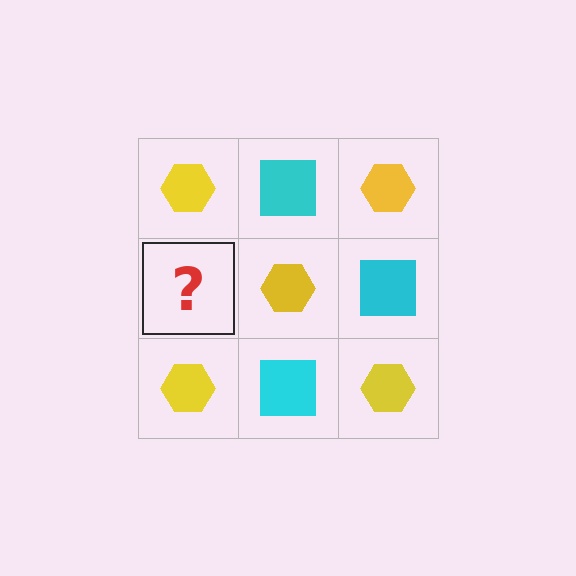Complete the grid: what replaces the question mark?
The question mark should be replaced with a cyan square.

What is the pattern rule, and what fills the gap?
The rule is that it alternates yellow hexagon and cyan square in a checkerboard pattern. The gap should be filled with a cyan square.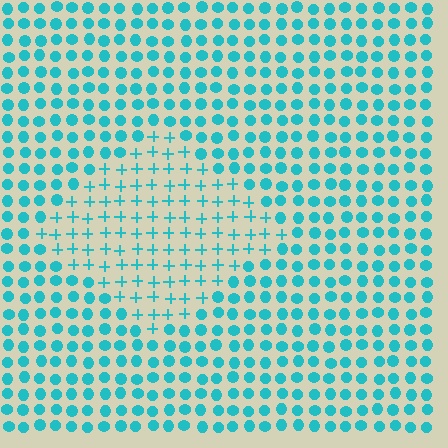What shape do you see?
I see a diamond.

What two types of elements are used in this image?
The image uses plus signs inside the diamond region and circles outside it.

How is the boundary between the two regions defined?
The boundary is defined by a change in element shape: plus signs inside vs. circles outside. All elements share the same color and spacing.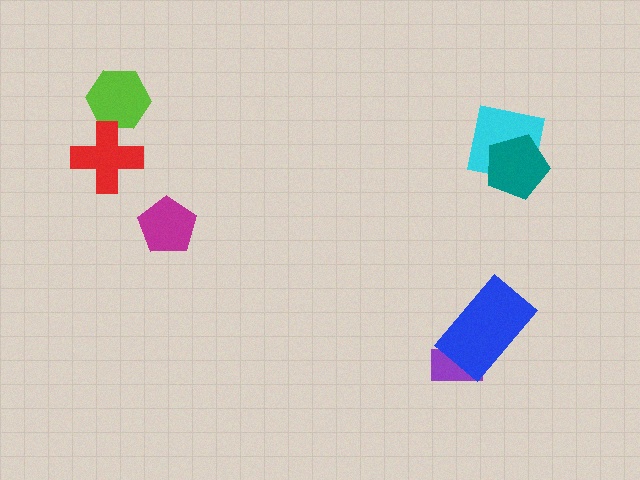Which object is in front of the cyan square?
The teal pentagon is in front of the cyan square.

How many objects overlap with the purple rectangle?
1 object overlaps with the purple rectangle.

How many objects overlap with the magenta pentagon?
0 objects overlap with the magenta pentagon.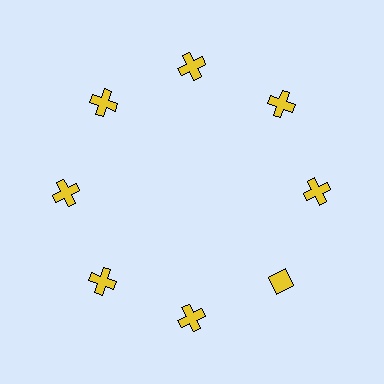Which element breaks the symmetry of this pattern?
The yellow diamond at roughly the 4 o'clock position breaks the symmetry. All other shapes are yellow crosses.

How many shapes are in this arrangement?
There are 8 shapes arranged in a ring pattern.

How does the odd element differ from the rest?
It has a different shape: diamond instead of cross.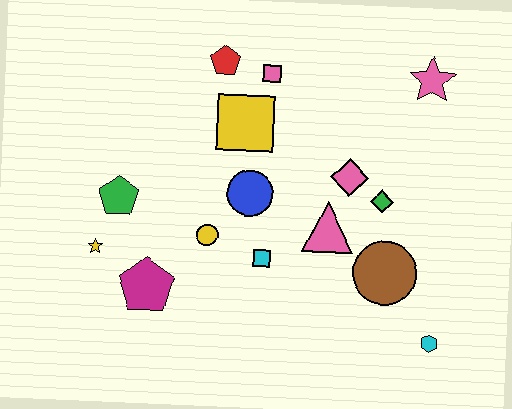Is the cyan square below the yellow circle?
Yes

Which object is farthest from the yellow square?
The cyan hexagon is farthest from the yellow square.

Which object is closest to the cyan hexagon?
The brown circle is closest to the cyan hexagon.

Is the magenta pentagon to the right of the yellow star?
Yes